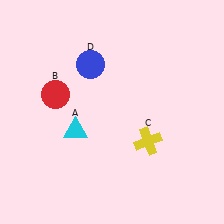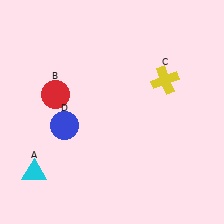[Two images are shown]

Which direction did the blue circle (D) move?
The blue circle (D) moved down.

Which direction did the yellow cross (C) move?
The yellow cross (C) moved up.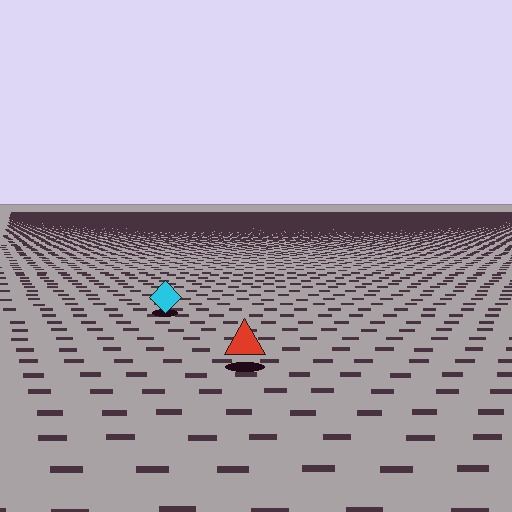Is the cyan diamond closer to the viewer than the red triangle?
No. The red triangle is closer — you can tell from the texture gradient: the ground texture is coarser near it.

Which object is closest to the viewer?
The red triangle is closest. The texture marks near it are larger and more spread out.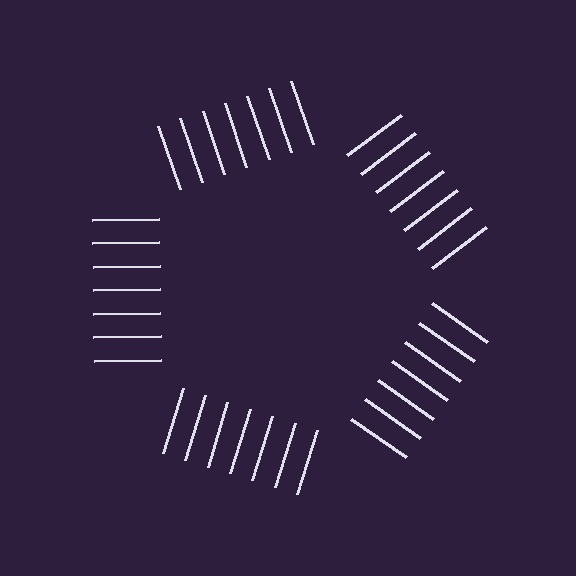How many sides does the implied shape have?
5 sides — the line-ends trace a pentagon.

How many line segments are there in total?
35 — 7 along each of the 5 edges.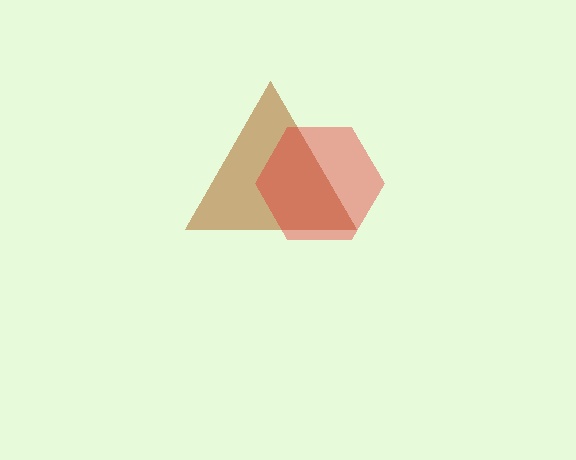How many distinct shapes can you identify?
There are 2 distinct shapes: a brown triangle, a red hexagon.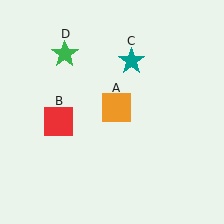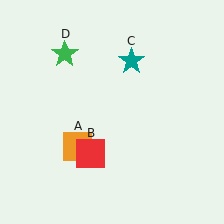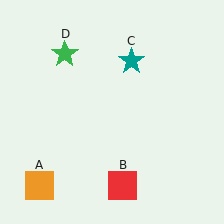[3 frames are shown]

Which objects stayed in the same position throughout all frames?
Teal star (object C) and green star (object D) remained stationary.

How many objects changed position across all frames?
2 objects changed position: orange square (object A), red square (object B).